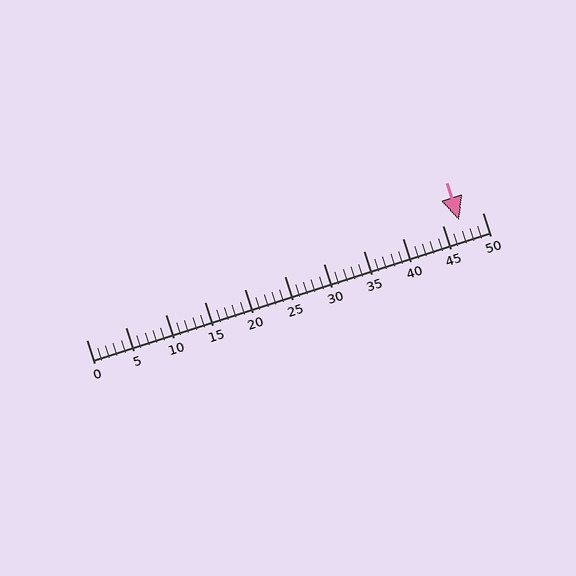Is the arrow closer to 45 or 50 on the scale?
The arrow is closer to 45.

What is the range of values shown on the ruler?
The ruler shows values from 0 to 50.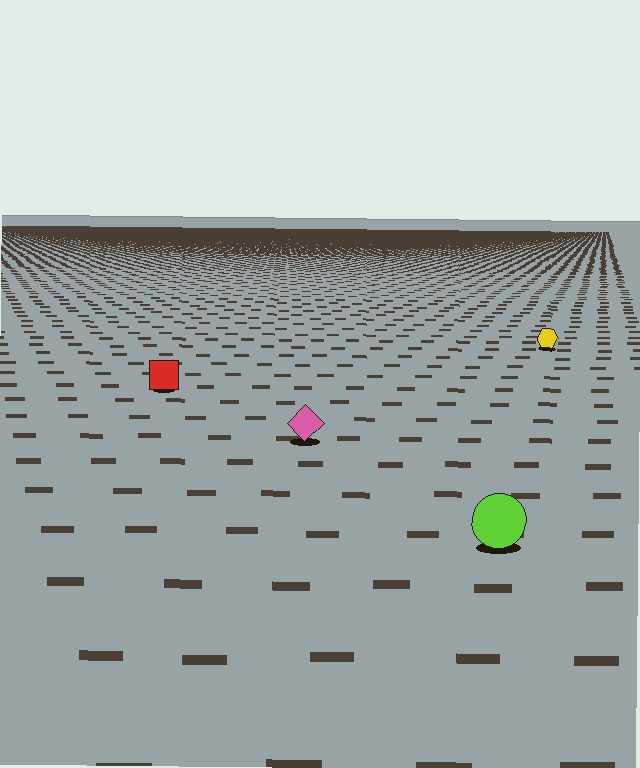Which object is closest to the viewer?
The lime circle is closest. The texture marks near it are larger and more spread out.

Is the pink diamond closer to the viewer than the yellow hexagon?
Yes. The pink diamond is closer — you can tell from the texture gradient: the ground texture is coarser near it.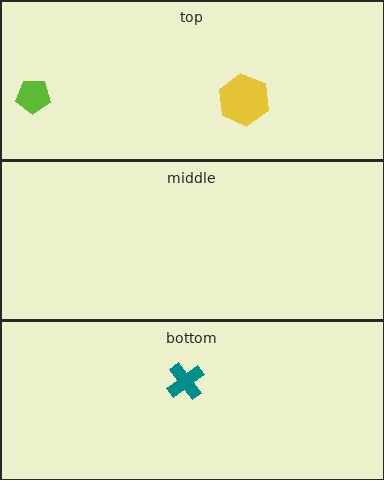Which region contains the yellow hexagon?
The top region.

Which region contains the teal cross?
The bottom region.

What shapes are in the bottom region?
The teal cross.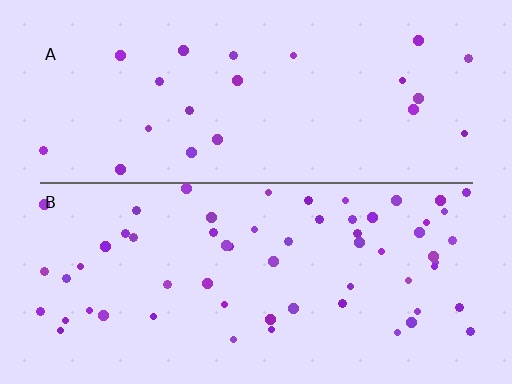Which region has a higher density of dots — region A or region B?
B (the bottom).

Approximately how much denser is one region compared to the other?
Approximately 2.7× — region B over region A.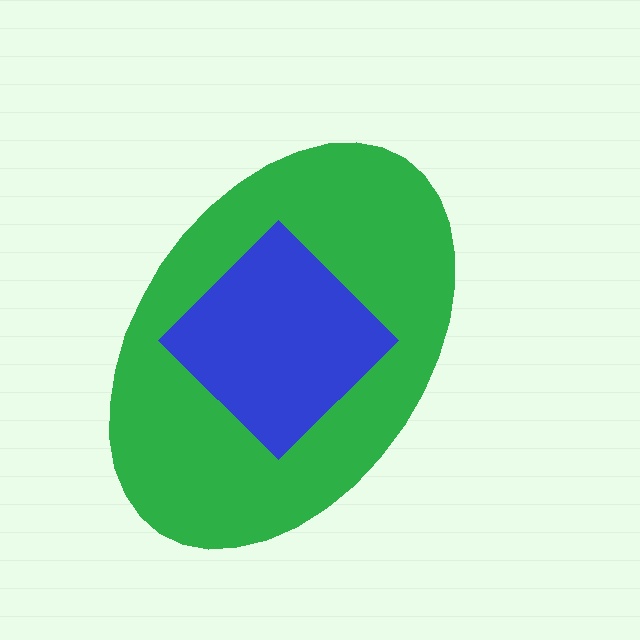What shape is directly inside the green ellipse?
The blue diamond.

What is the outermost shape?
The green ellipse.